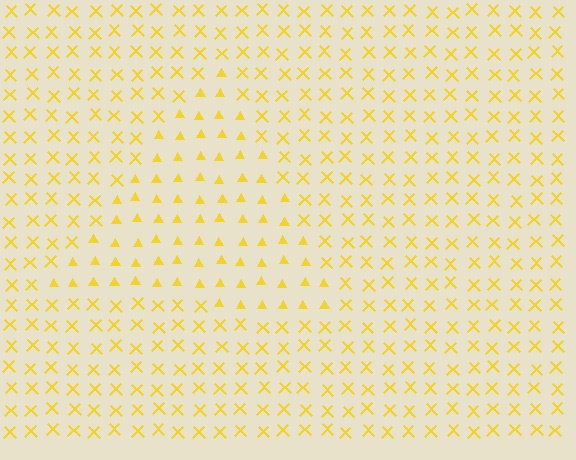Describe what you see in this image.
The image is filled with small yellow elements arranged in a uniform grid. A triangle-shaped region contains triangles, while the surrounding area contains X marks. The boundary is defined purely by the change in element shape.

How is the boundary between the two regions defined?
The boundary is defined by a change in element shape: triangles inside vs. X marks outside. All elements share the same color and spacing.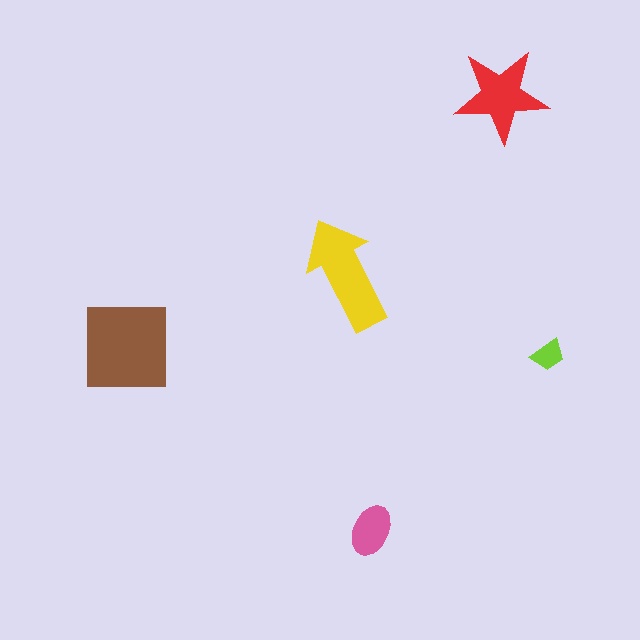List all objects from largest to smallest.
The brown square, the yellow arrow, the red star, the pink ellipse, the lime trapezoid.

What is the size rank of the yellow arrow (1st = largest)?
2nd.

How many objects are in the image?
There are 5 objects in the image.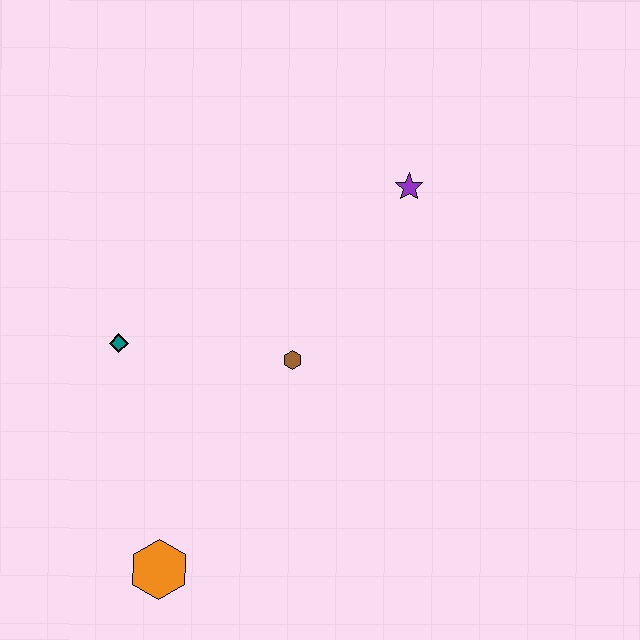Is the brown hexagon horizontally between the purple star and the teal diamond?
Yes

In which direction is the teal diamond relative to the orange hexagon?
The teal diamond is above the orange hexagon.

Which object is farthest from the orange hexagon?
The purple star is farthest from the orange hexagon.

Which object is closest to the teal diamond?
The brown hexagon is closest to the teal diamond.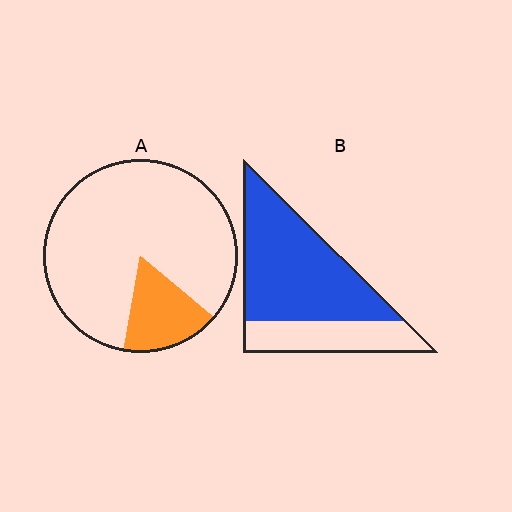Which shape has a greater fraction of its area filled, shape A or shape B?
Shape B.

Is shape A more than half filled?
No.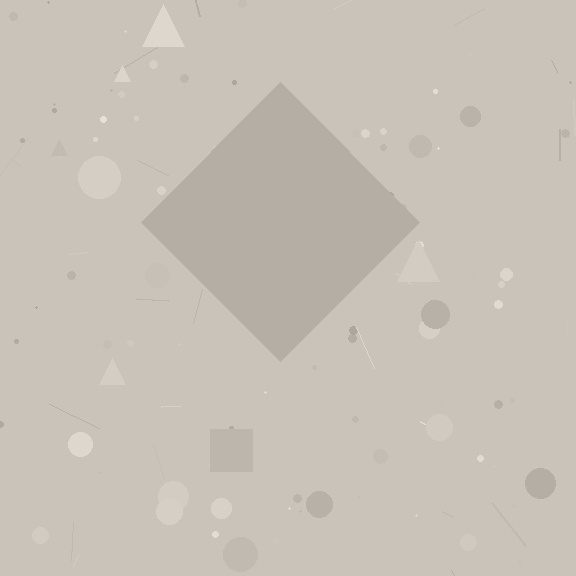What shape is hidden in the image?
A diamond is hidden in the image.